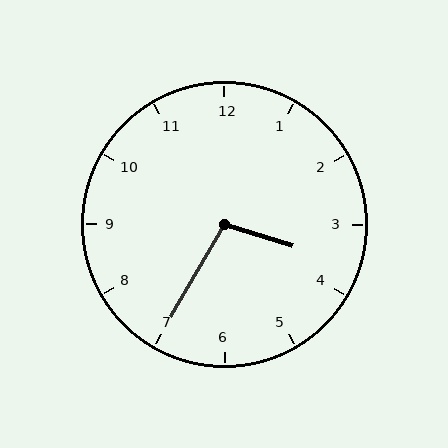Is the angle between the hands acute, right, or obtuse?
It is obtuse.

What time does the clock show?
3:35.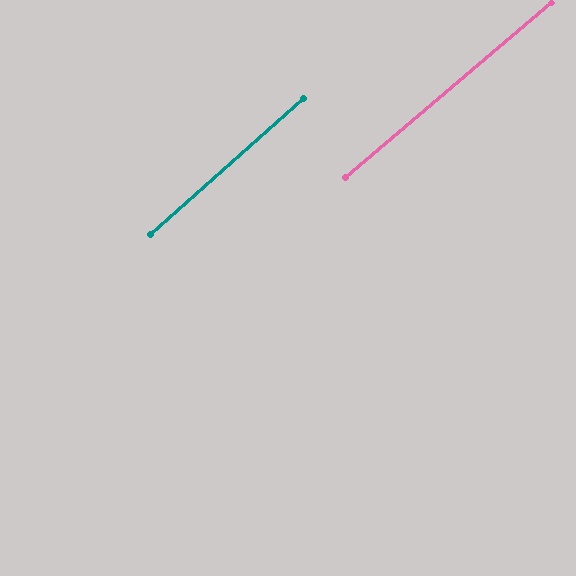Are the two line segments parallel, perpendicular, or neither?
Parallel — their directions differ by only 1.4°.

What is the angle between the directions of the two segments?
Approximately 1 degree.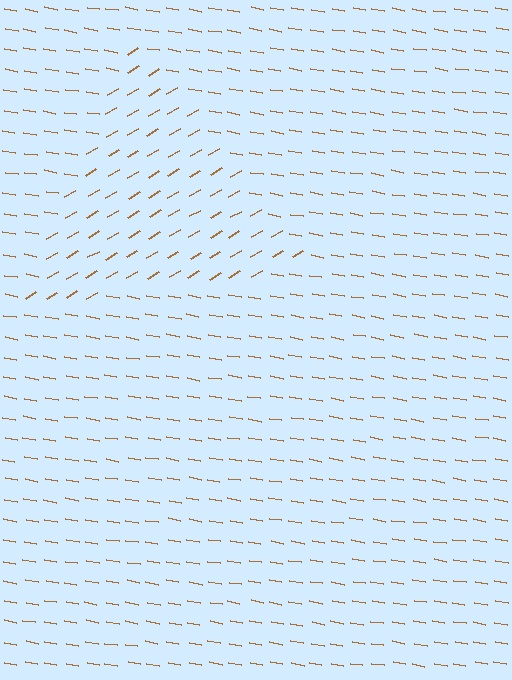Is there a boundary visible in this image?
Yes, there is a texture boundary formed by a change in line orientation.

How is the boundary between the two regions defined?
The boundary is defined purely by a change in line orientation (approximately 40 degrees difference). All lines are the same color and thickness.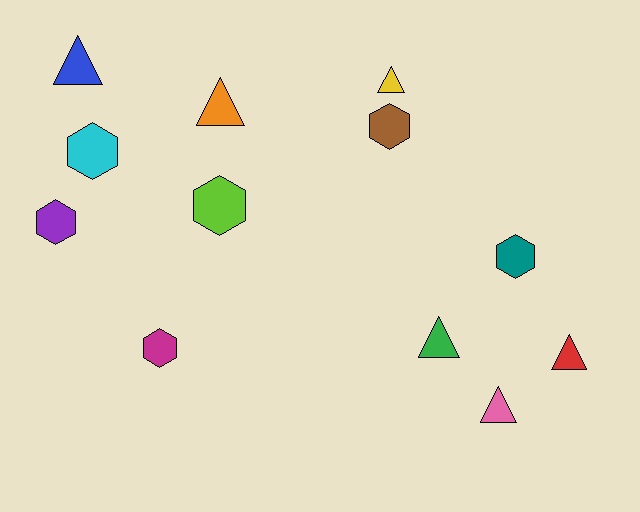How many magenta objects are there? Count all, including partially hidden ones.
There is 1 magenta object.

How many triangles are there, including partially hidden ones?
There are 6 triangles.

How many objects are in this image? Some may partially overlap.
There are 12 objects.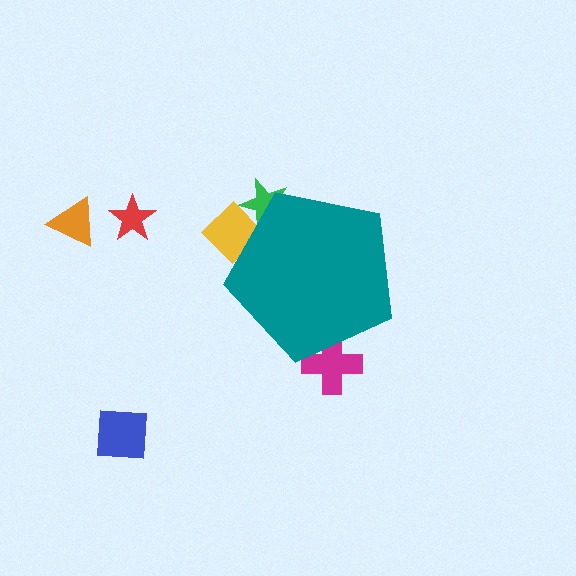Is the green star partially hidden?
Yes, the green star is partially hidden behind the teal pentagon.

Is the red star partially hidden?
No, the red star is fully visible.